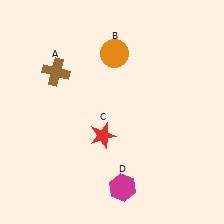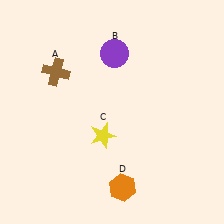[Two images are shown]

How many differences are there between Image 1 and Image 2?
There are 3 differences between the two images.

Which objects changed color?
B changed from orange to purple. C changed from red to yellow. D changed from magenta to orange.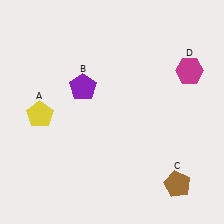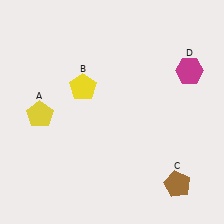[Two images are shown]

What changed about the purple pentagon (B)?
In Image 1, B is purple. In Image 2, it changed to yellow.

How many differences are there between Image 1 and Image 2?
There is 1 difference between the two images.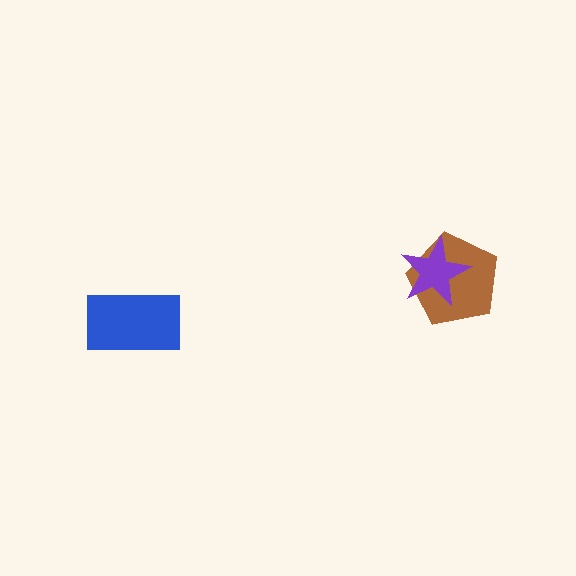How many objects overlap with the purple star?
1 object overlaps with the purple star.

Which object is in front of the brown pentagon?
The purple star is in front of the brown pentagon.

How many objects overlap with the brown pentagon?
1 object overlaps with the brown pentagon.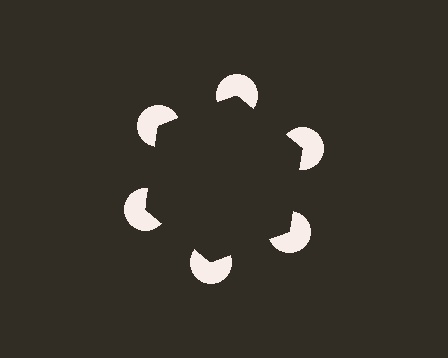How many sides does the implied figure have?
6 sides.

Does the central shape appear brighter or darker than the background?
It typically appears slightly darker than the background, even though no actual brightness change is drawn.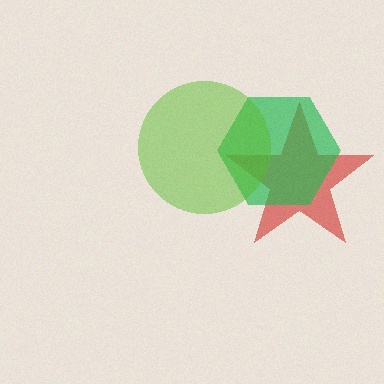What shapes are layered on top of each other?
The layered shapes are: a red star, a green hexagon, a lime circle.